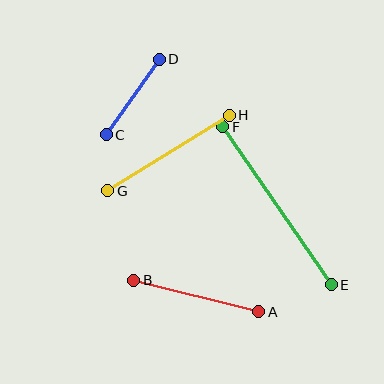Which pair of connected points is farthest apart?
Points E and F are farthest apart.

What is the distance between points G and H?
The distance is approximately 143 pixels.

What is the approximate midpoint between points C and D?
The midpoint is at approximately (133, 97) pixels.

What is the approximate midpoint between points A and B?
The midpoint is at approximately (196, 296) pixels.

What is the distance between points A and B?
The distance is approximately 129 pixels.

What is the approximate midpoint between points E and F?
The midpoint is at approximately (277, 206) pixels.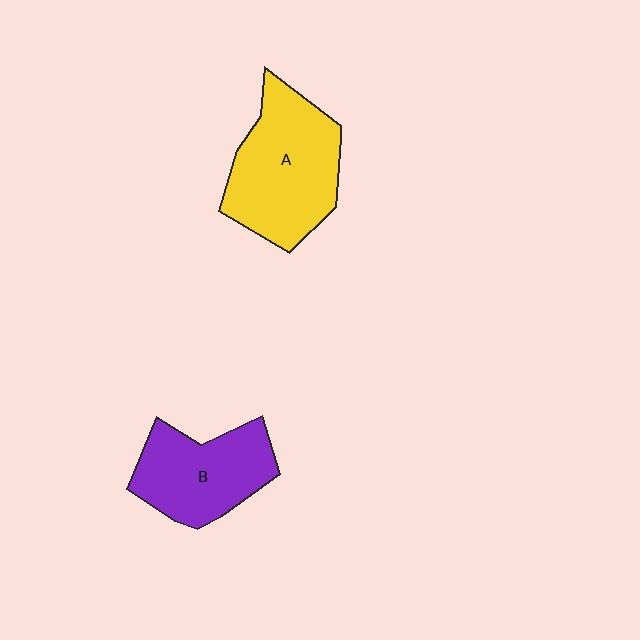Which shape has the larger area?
Shape A (yellow).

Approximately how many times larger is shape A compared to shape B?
Approximately 1.3 times.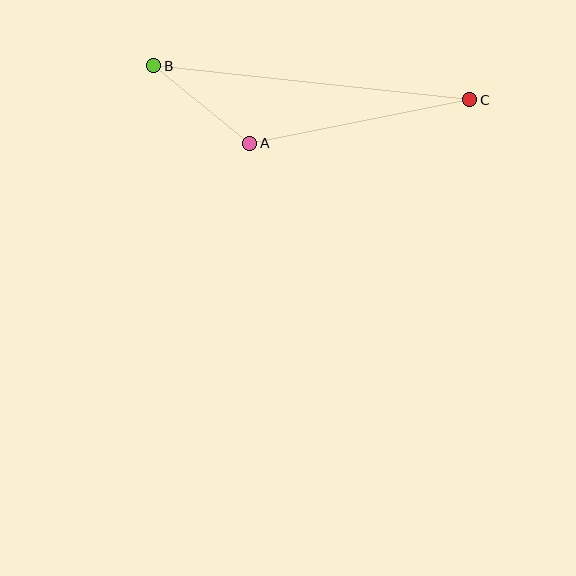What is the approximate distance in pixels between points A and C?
The distance between A and C is approximately 224 pixels.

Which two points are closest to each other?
Points A and B are closest to each other.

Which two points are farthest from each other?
Points B and C are farthest from each other.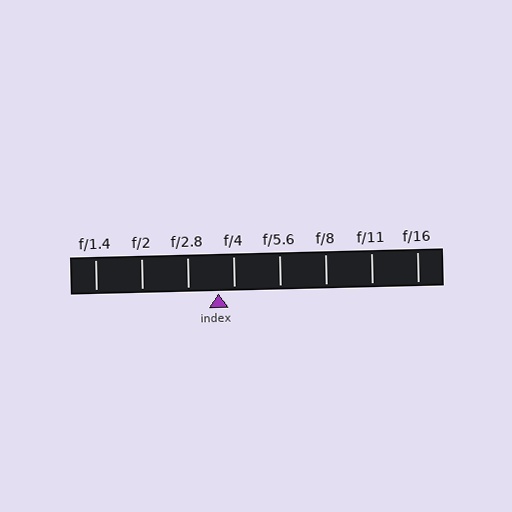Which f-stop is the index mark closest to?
The index mark is closest to f/4.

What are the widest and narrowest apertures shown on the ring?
The widest aperture shown is f/1.4 and the narrowest is f/16.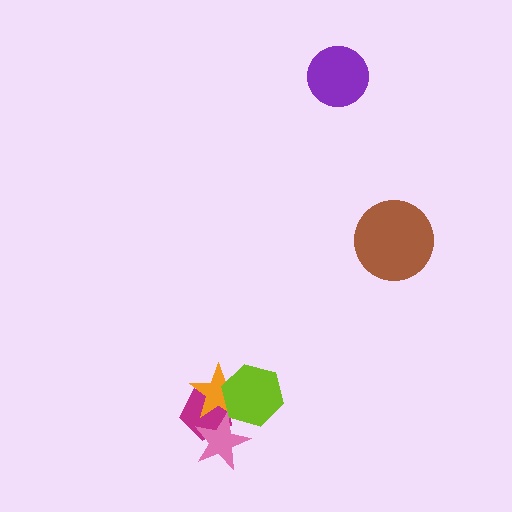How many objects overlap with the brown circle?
0 objects overlap with the brown circle.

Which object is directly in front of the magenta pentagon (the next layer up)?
The orange star is directly in front of the magenta pentagon.